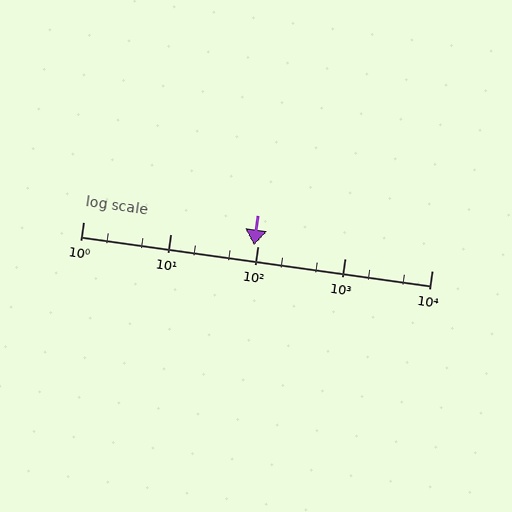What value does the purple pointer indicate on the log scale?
The pointer indicates approximately 92.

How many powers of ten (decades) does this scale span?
The scale spans 4 decades, from 1 to 10000.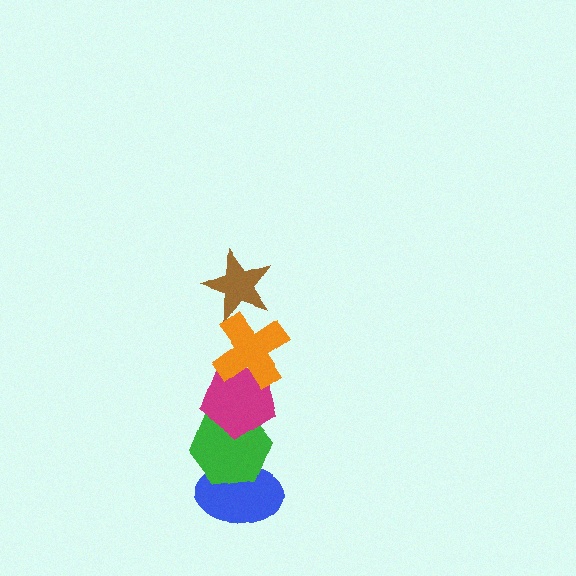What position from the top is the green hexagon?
The green hexagon is 4th from the top.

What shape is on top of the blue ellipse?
The green hexagon is on top of the blue ellipse.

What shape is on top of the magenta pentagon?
The orange cross is on top of the magenta pentagon.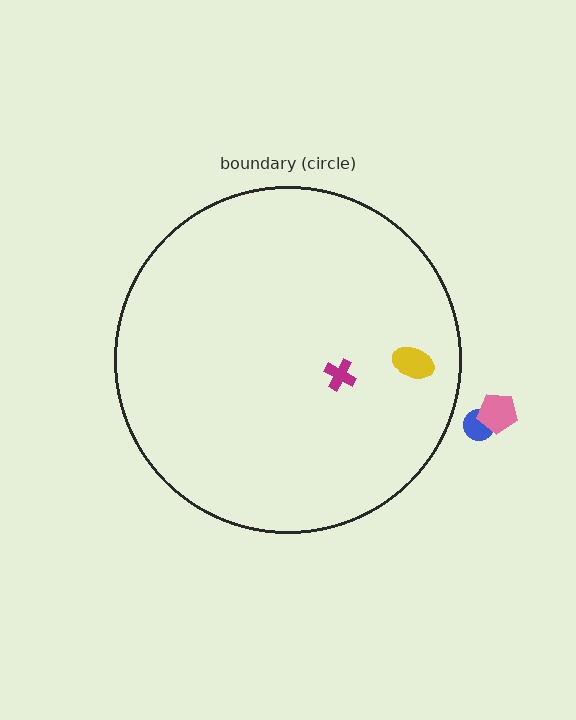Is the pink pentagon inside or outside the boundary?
Outside.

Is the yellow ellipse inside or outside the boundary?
Inside.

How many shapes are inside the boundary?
2 inside, 2 outside.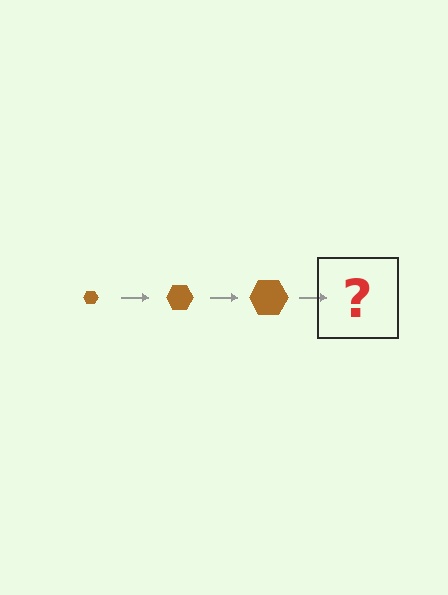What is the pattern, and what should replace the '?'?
The pattern is that the hexagon gets progressively larger each step. The '?' should be a brown hexagon, larger than the previous one.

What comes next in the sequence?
The next element should be a brown hexagon, larger than the previous one.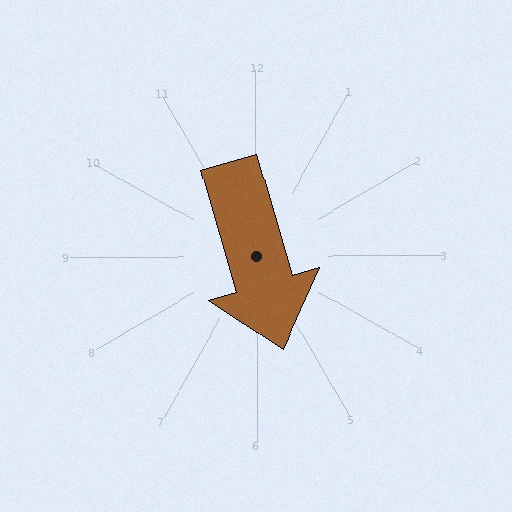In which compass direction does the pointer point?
South.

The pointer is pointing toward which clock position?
Roughly 5 o'clock.